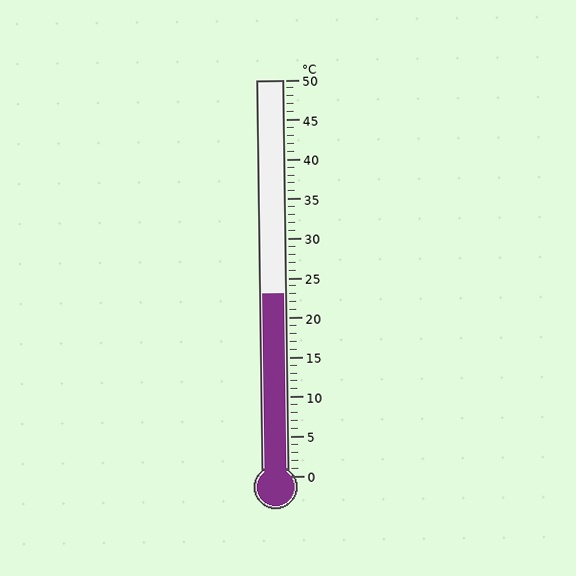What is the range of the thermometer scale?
The thermometer scale ranges from 0°C to 50°C.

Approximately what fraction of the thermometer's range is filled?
The thermometer is filled to approximately 45% of its range.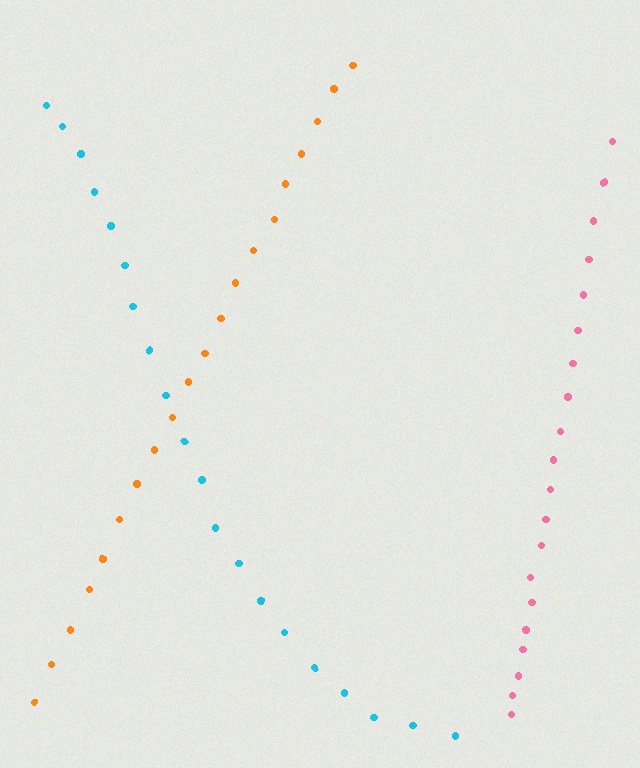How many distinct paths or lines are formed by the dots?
There are 3 distinct paths.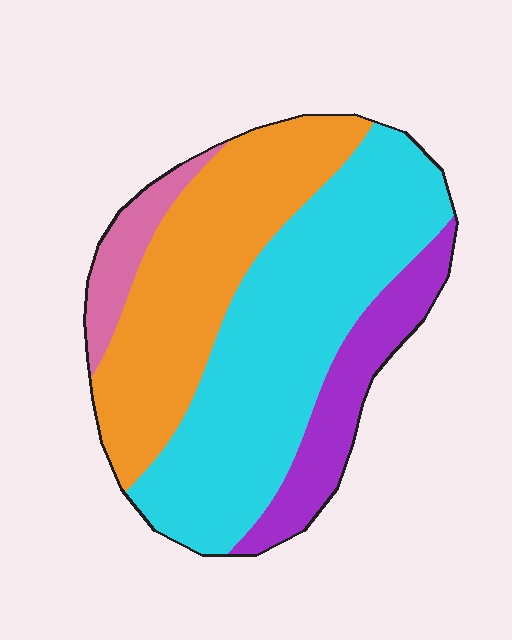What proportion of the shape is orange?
Orange takes up between a quarter and a half of the shape.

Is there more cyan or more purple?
Cyan.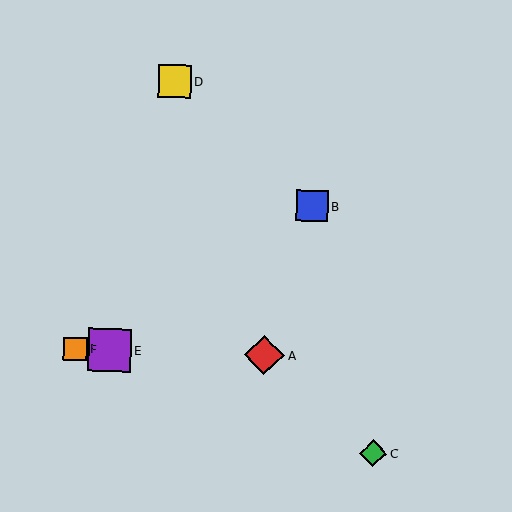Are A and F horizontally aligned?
Yes, both are at y≈355.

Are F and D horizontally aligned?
No, F is at y≈349 and D is at y≈81.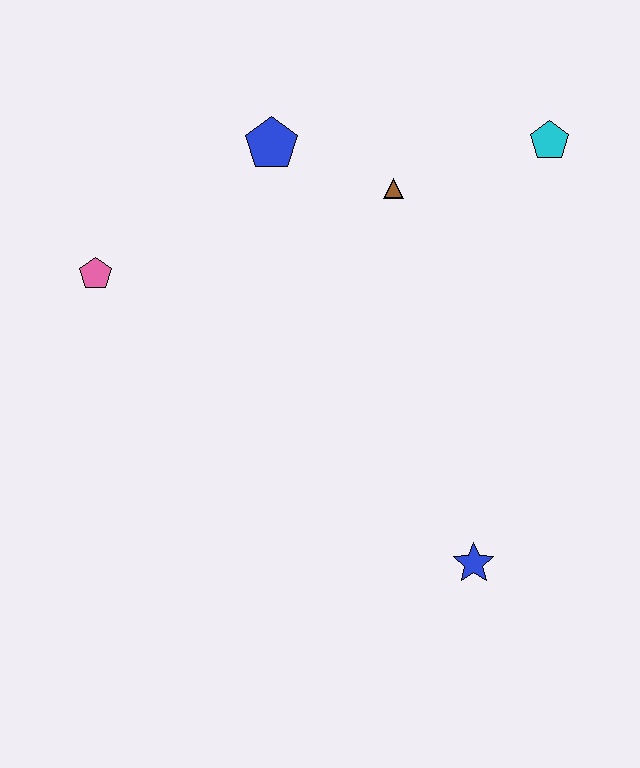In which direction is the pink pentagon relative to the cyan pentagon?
The pink pentagon is to the left of the cyan pentagon.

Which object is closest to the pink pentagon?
The blue pentagon is closest to the pink pentagon.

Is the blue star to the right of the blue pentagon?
Yes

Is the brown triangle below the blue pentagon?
Yes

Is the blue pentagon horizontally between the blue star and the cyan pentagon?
No